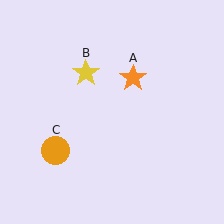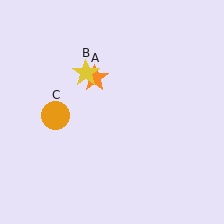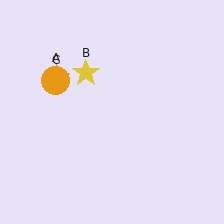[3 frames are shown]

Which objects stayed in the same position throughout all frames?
Yellow star (object B) remained stationary.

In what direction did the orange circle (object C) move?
The orange circle (object C) moved up.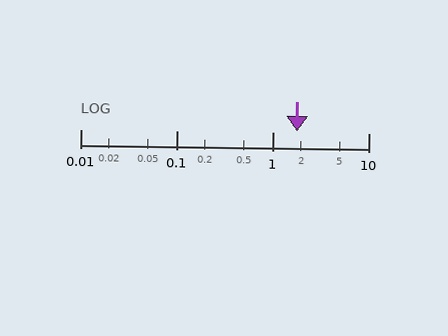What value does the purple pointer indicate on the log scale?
The pointer indicates approximately 1.8.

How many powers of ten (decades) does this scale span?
The scale spans 3 decades, from 0.01 to 10.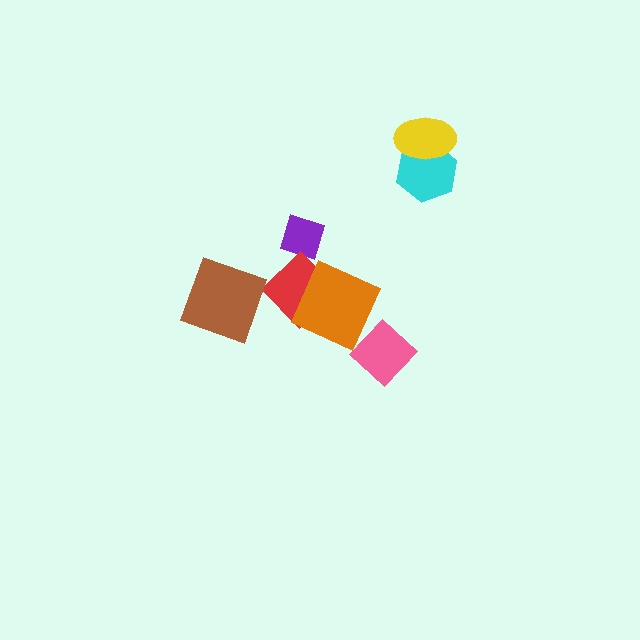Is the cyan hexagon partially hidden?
Yes, it is partially covered by another shape.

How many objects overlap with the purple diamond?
1 object overlaps with the purple diamond.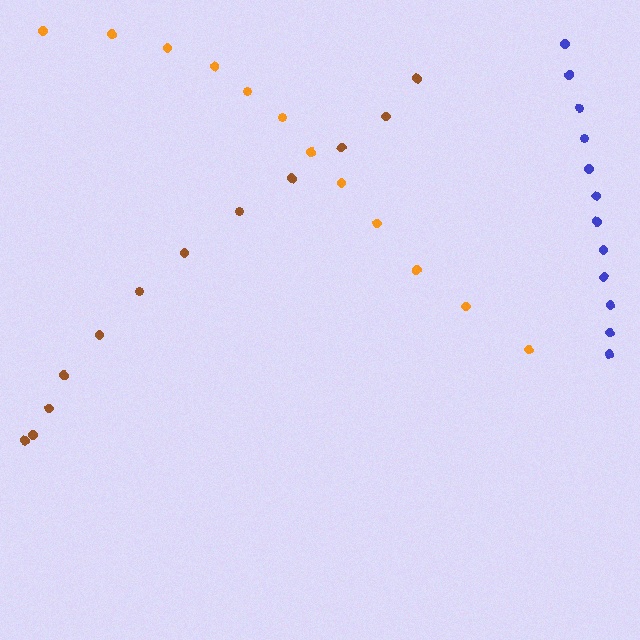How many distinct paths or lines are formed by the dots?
There are 3 distinct paths.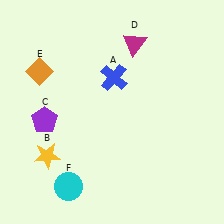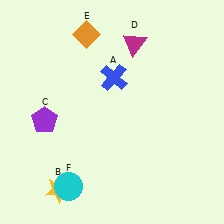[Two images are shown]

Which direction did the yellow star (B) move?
The yellow star (B) moved down.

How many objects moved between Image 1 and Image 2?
2 objects moved between the two images.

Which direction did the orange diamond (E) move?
The orange diamond (E) moved right.